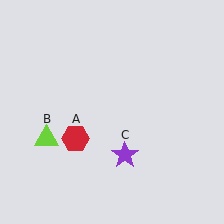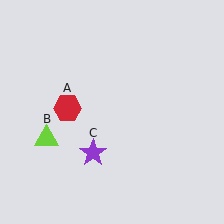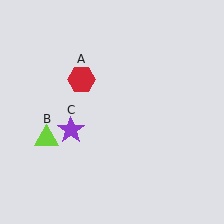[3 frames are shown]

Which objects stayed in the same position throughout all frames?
Lime triangle (object B) remained stationary.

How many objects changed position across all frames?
2 objects changed position: red hexagon (object A), purple star (object C).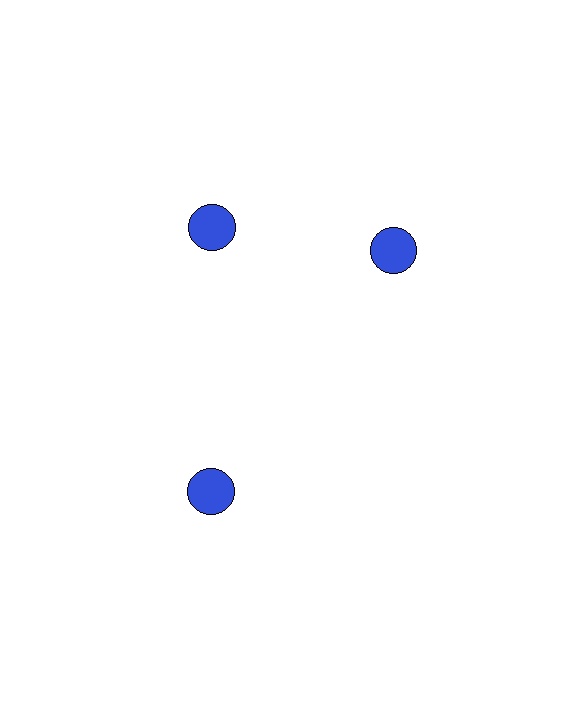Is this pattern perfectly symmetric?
No. The 3 blue circles are arranged in a ring, but one element near the 3 o'clock position is rotated out of alignment along the ring, breaking the 3-fold rotational symmetry.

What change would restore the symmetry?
The symmetry would be restored by rotating it back into even spacing with its neighbors so that all 3 circles sit at equal angles and equal distance from the center.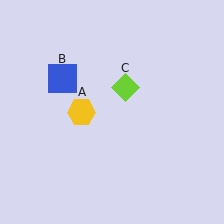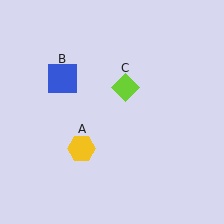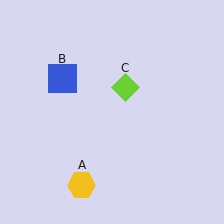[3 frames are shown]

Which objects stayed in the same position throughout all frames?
Blue square (object B) and lime diamond (object C) remained stationary.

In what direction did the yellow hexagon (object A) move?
The yellow hexagon (object A) moved down.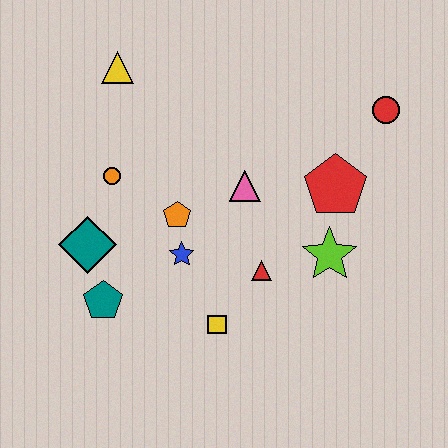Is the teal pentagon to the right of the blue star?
No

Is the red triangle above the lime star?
No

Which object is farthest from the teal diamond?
The red circle is farthest from the teal diamond.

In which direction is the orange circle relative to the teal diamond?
The orange circle is above the teal diamond.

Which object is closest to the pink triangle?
The orange pentagon is closest to the pink triangle.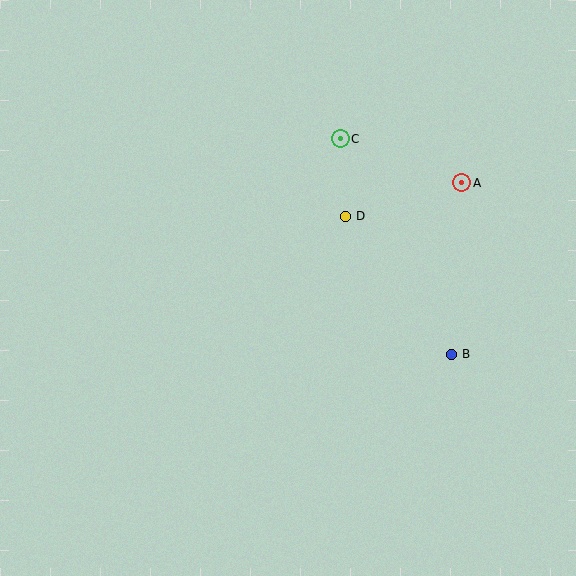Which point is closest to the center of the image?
Point D at (345, 216) is closest to the center.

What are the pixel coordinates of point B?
Point B is at (451, 354).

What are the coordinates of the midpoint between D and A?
The midpoint between D and A is at (403, 200).